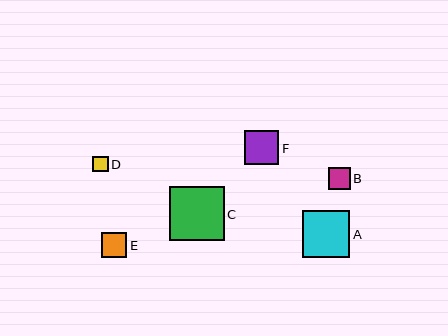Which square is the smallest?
Square D is the smallest with a size of approximately 15 pixels.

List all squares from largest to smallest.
From largest to smallest: C, A, F, E, B, D.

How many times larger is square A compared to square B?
Square A is approximately 2.1 times the size of square B.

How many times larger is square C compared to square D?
Square C is approximately 3.6 times the size of square D.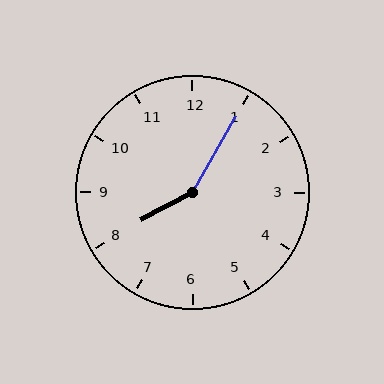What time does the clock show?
8:05.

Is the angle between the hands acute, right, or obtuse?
It is obtuse.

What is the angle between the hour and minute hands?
Approximately 148 degrees.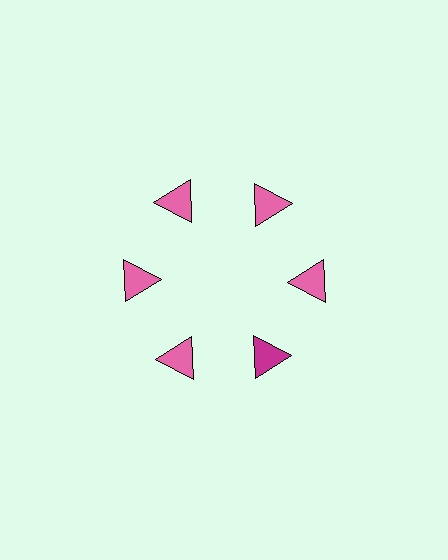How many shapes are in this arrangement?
There are 6 shapes arranged in a ring pattern.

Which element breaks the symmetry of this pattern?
The magenta triangle at roughly the 5 o'clock position breaks the symmetry. All other shapes are pink triangles.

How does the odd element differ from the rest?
It has a different color: magenta instead of pink.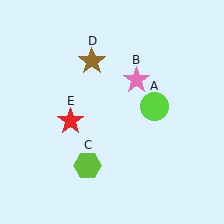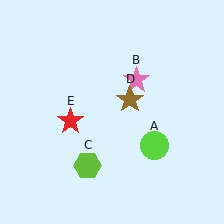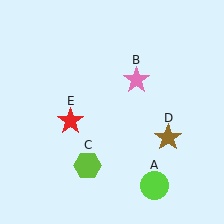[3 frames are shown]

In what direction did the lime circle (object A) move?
The lime circle (object A) moved down.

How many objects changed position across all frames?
2 objects changed position: lime circle (object A), brown star (object D).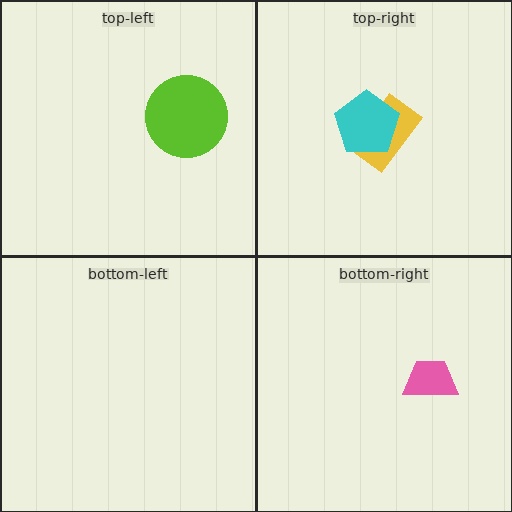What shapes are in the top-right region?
The yellow rectangle, the cyan pentagon.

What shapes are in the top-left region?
The lime circle.